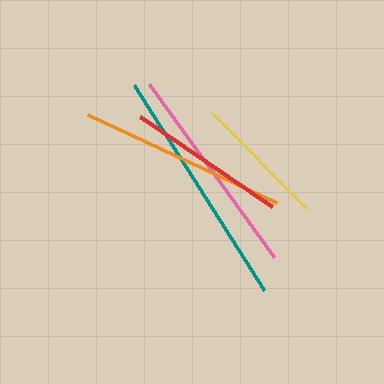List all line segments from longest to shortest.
From longest to shortest: teal, pink, orange, red, yellow.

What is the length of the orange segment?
The orange segment is approximately 208 pixels long.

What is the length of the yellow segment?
The yellow segment is approximately 135 pixels long.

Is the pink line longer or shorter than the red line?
The pink line is longer than the red line.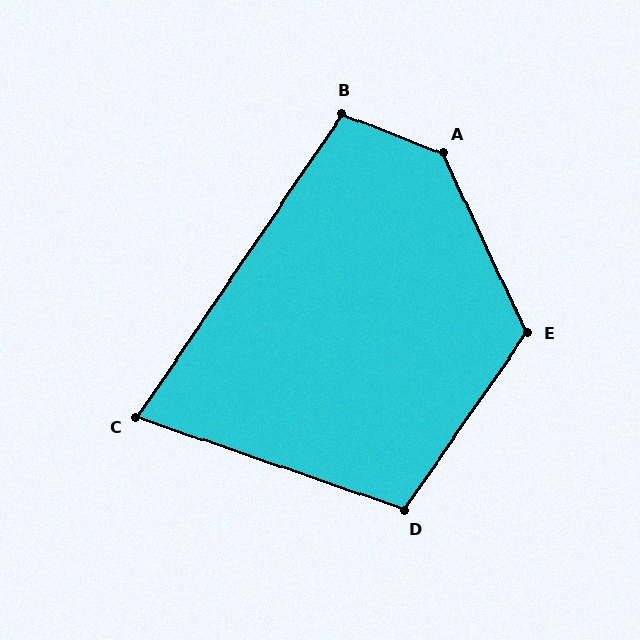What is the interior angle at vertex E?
Approximately 120 degrees (obtuse).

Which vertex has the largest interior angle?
A, at approximately 136 degrees.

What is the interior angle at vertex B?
Approximately 103 degrees (obtuse).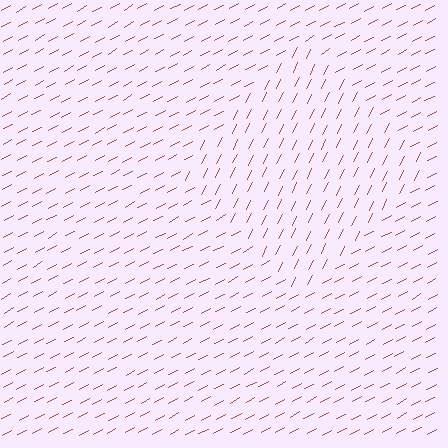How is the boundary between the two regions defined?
The boundary is defined purely by a change in line orientation (approximately 35 degrees difference). All lines are the same color and thickness.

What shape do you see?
I see a diamond.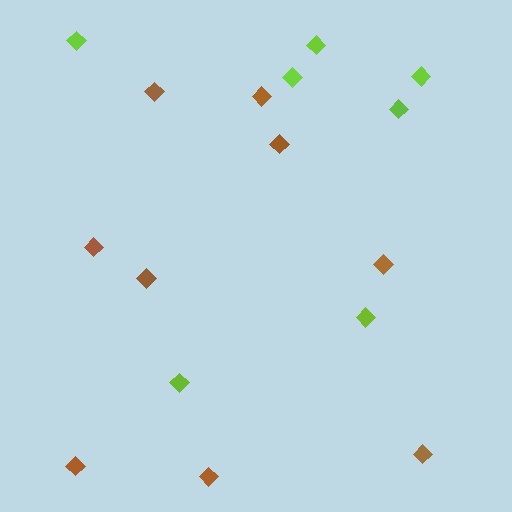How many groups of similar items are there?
There are 2 groups: one group of lime diamonds (7) and one group of brown diamonds (9).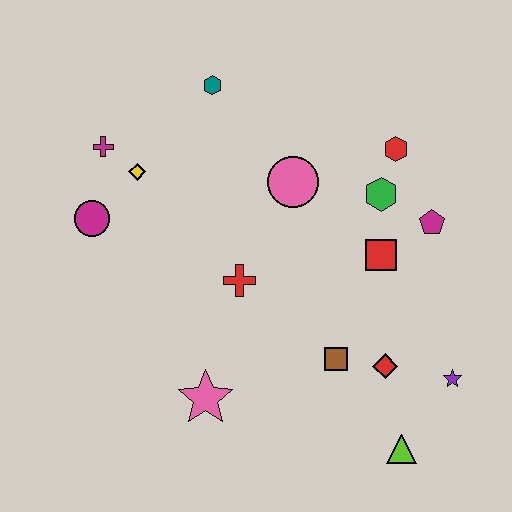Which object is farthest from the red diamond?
The magenta cross is farthest from the red diamond.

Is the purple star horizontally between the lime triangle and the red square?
No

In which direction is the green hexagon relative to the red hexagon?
The green hexagon is below the red hexagon.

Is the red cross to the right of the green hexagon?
No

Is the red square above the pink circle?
No